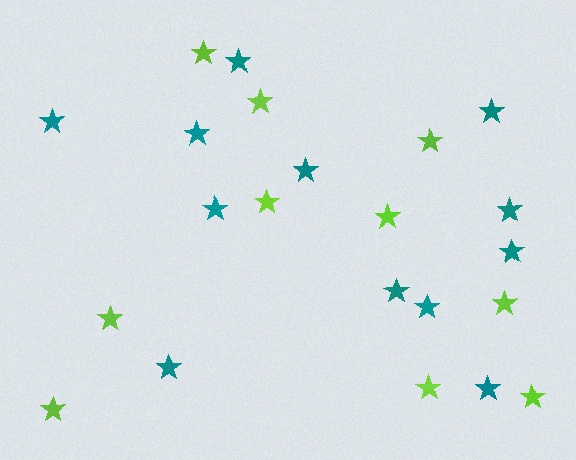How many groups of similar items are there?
There are 2 groups: one group of teal stars (12) and one group of lime stars (10).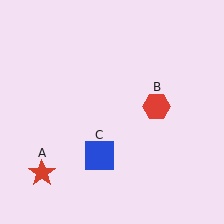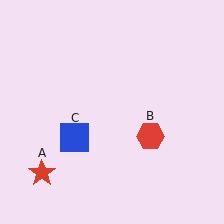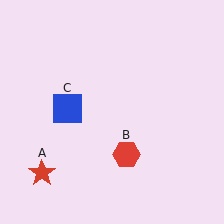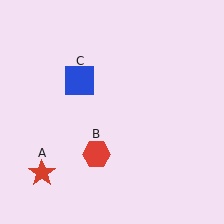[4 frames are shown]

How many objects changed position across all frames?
2 objects changed position: red hexagon (object B), blue square (object C).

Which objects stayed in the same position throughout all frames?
Red star (object A) remained stationary.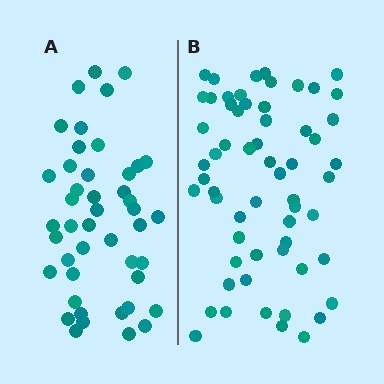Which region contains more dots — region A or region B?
Region B (the right region) has more dots.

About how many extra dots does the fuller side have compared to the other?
Region B has approximately 15 more dots than region A.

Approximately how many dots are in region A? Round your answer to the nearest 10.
About 40 dots. (The exact count is 45, which rounds to 40.)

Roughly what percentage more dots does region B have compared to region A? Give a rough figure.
About 35% more.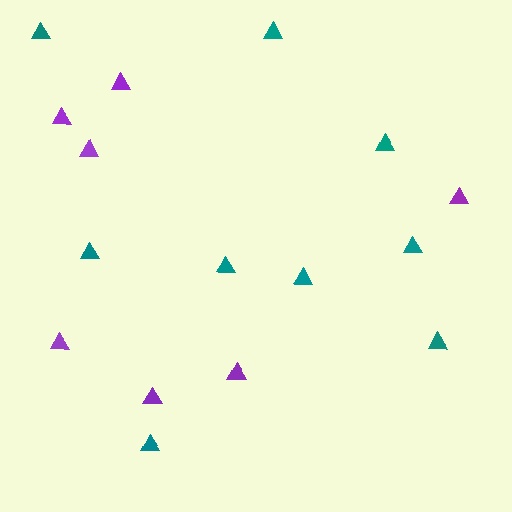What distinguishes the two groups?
There are 2 groups: one group of purple triangles (7) and one group of teal triangles (9).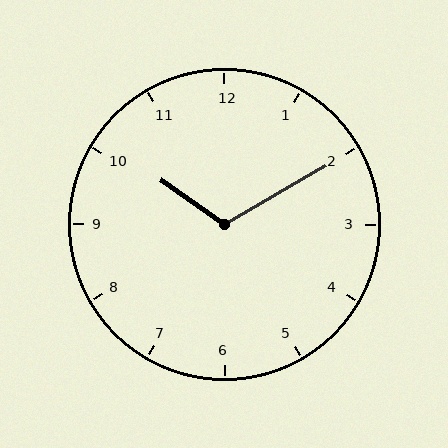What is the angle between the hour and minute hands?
Approximately 115 degrees.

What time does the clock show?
10:10.